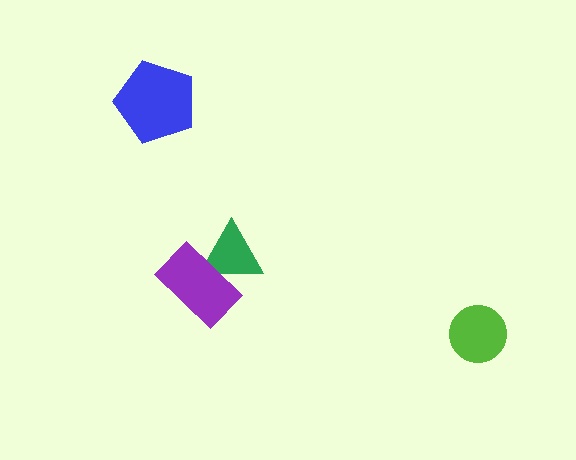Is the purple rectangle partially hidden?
No, no other shape covers it.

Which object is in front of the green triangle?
The purple rectangle is in front of the green triangle.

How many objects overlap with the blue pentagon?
0 objects overlap with the blue pentagon.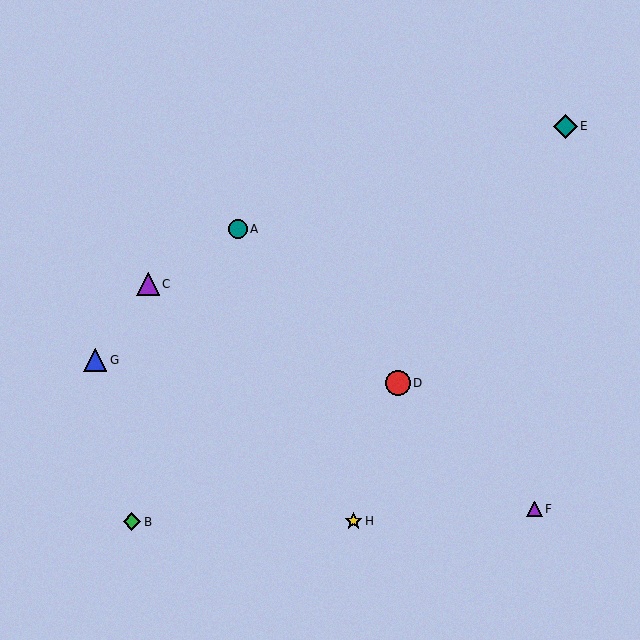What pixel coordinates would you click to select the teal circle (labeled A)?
Click at (238, 229) to select the teal circle A.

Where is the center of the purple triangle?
The center of the purple triangle is at (148, 284).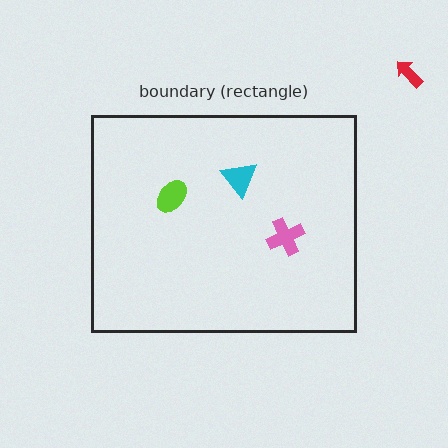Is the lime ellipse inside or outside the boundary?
Inside.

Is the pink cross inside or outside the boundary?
Inside.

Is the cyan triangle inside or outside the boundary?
Inside.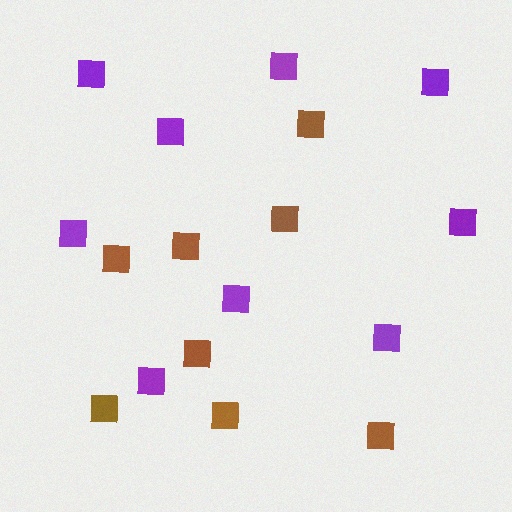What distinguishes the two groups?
There are 2 groups: one group of purple squares (9) and one group of brown squares (8).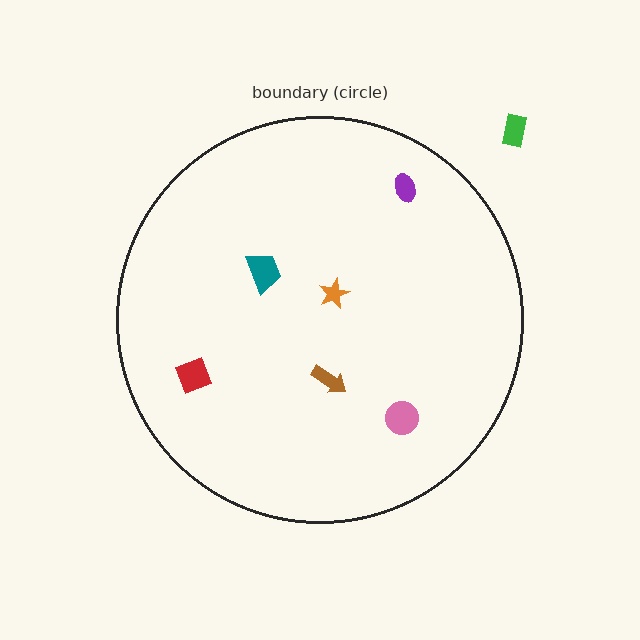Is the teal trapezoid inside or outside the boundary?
Inside.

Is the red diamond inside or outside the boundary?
Inside.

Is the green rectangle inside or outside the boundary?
Outside.